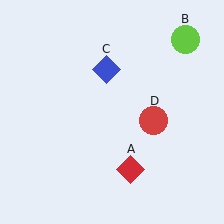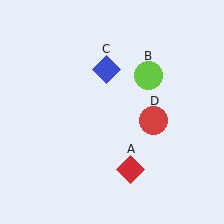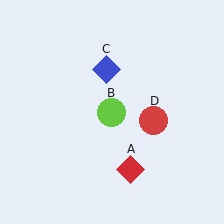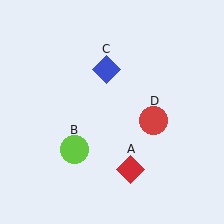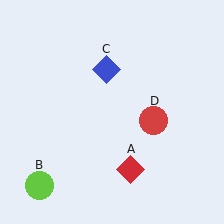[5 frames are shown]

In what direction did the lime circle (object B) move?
The lime circle (object B) moved down and to the left.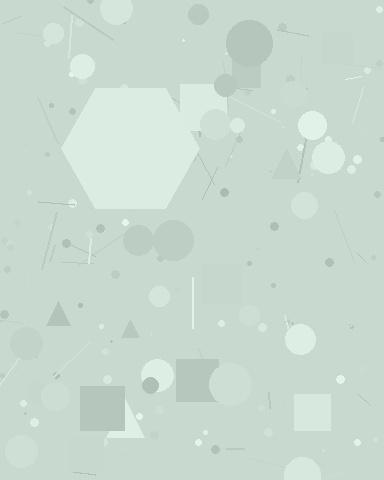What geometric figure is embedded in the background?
A hexagon is embedded in the background.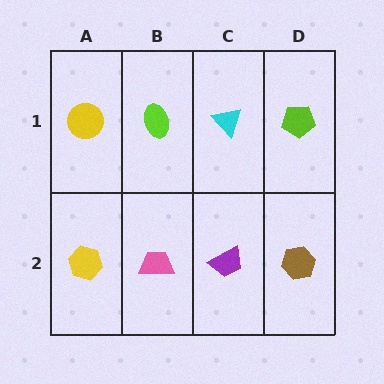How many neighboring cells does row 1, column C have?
3.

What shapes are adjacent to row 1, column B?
A pink trapezoid (row 2, column B), a yellow circle (row 1, column A), a cyan triangle (row 1, column C).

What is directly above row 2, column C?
A cyan triangle.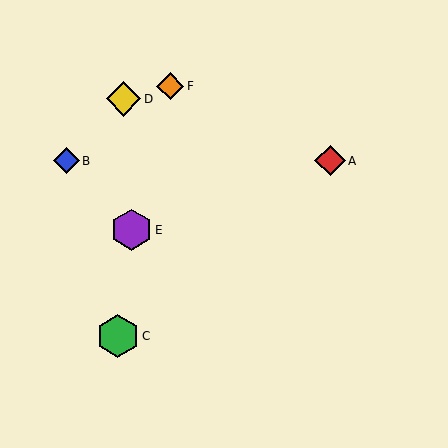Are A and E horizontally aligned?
No, A is at y≈161 and E is at y≈230.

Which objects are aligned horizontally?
Objects A, B are aligned horizontally.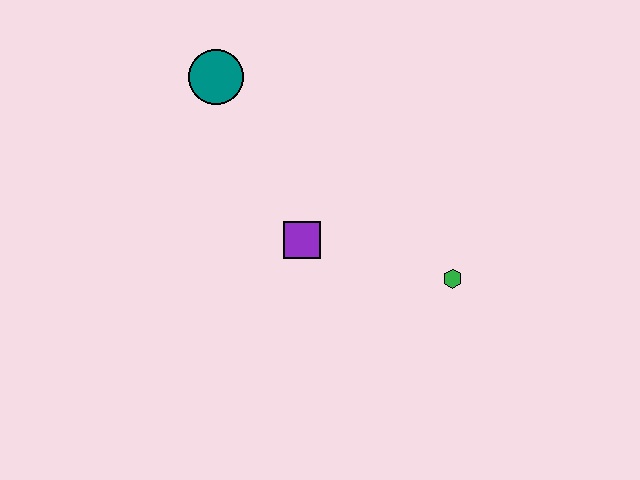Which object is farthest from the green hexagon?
The teal circle is farthest from the green hexagon.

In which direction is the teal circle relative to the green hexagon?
The teal circle is to the left of the green hexagon.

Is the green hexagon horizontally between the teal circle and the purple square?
No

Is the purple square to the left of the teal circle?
No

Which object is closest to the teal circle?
The purple square is closest to the teal circle.